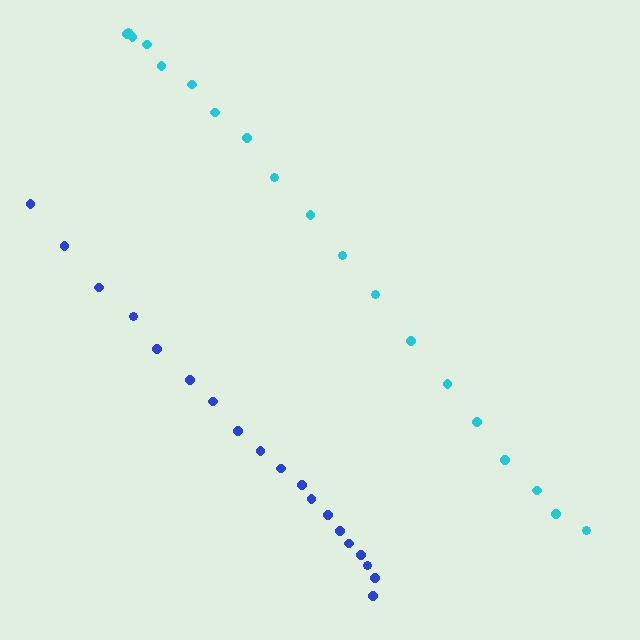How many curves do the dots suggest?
There are 2 distinct paths.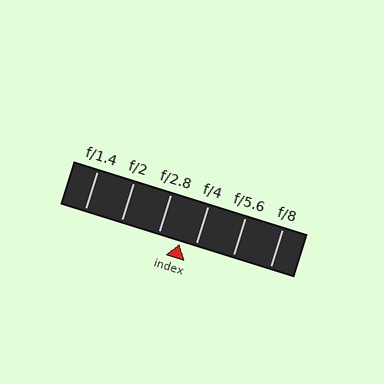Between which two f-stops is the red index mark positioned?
The index mark is between f/2.8 and f/4.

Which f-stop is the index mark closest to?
The index mark is closest to f/4.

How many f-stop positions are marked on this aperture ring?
There are 6 f-stop positions marked.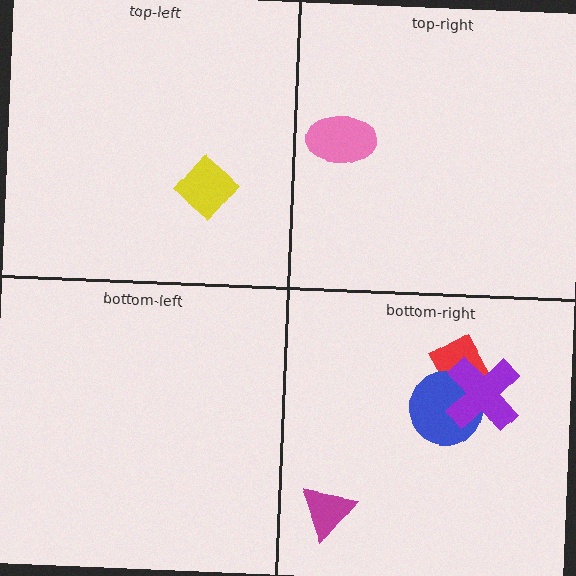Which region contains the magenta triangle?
The bottom-right region.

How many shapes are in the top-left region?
1.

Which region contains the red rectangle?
The bottom-right region.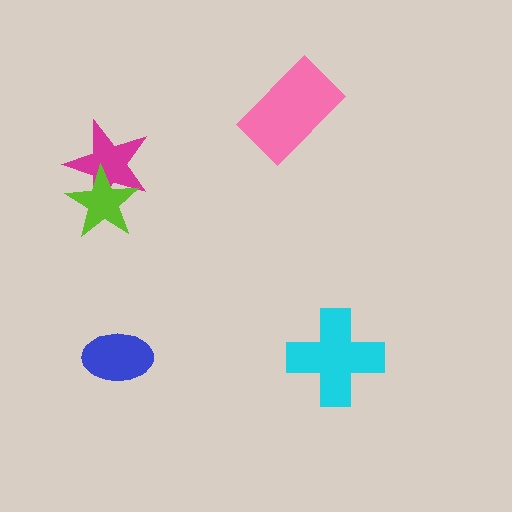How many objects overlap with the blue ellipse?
0 objects overlap with the blue ellipse.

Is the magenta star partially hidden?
Yes, it is partially covered by another shape.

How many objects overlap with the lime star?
1 object overlaps with the lime star.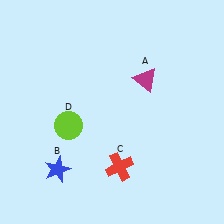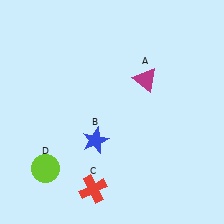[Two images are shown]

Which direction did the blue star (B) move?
The blue star (B) moved right.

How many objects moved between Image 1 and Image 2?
3 objects moved between the two images.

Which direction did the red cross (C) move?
The red cross (C) moved left.